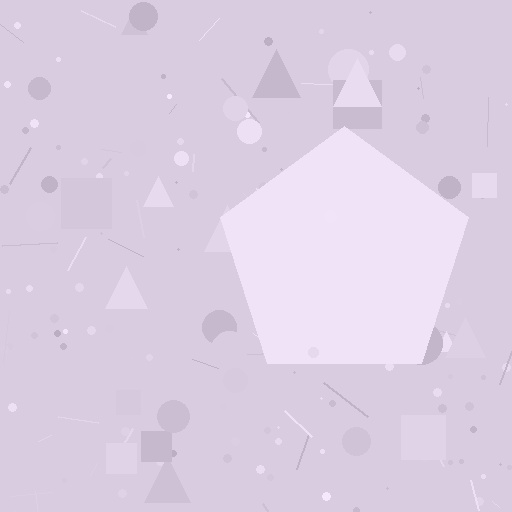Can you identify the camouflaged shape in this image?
The camouflaged shape is a pentagon.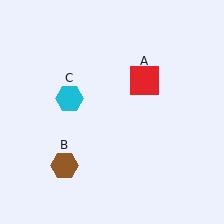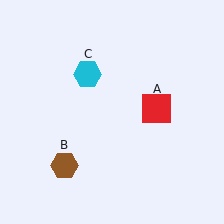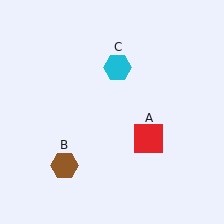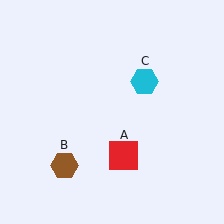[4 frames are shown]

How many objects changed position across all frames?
2 objects changed position: red square (object A), cyan hexagon (object C).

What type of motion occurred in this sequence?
The red square (object A), cyan hexagon (object C) rotated clockwise around the center of the scene.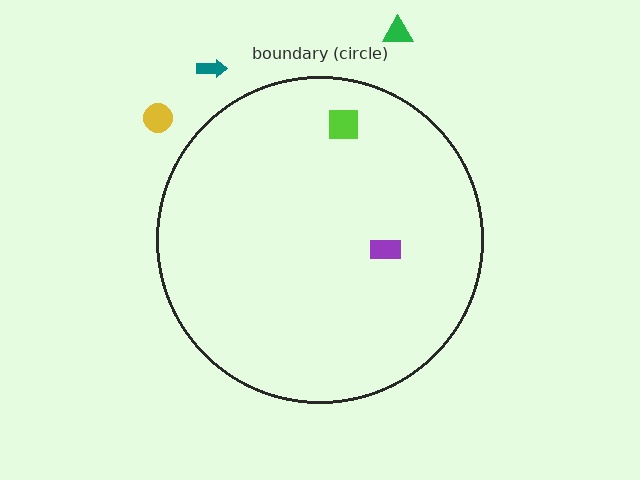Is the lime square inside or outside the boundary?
Inside.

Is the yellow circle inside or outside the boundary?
Outside.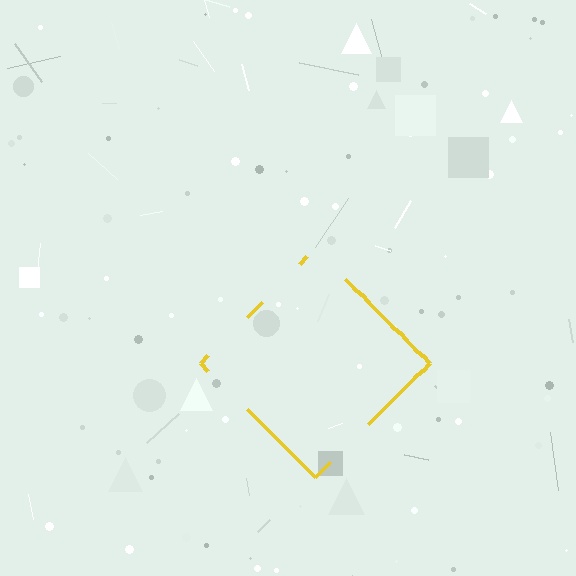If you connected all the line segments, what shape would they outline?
They would outline a diamond.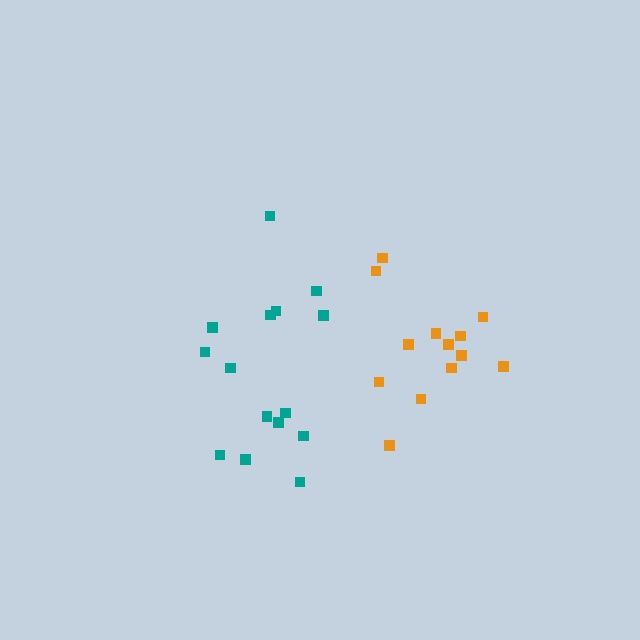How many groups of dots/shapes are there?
There are 2 groups.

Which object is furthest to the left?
The teal cluster is leftmost.